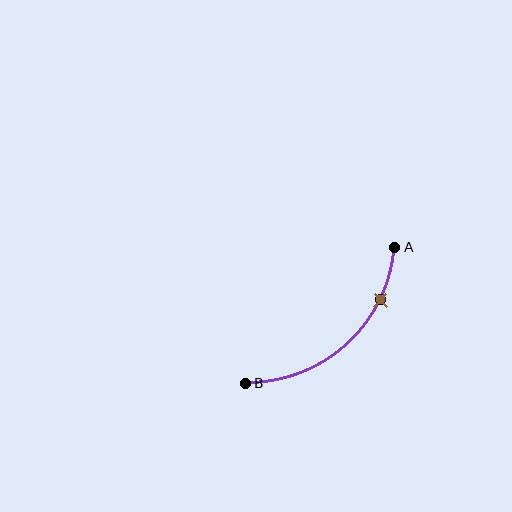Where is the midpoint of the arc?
The arc midpoint is the point on the curve farthest from the straight line joining A and B. It sits below and to the right of that line.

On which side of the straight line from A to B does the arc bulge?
The arc bulges below and to the right of the straight line connecting A and B.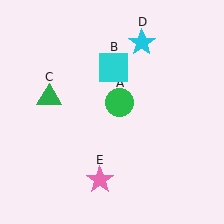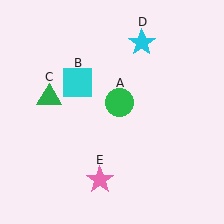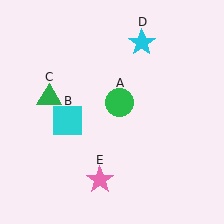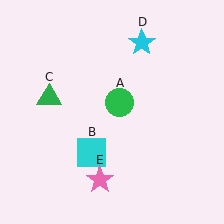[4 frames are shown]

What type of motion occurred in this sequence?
The cyan square (object B) rotated counterclockwise around the center of the scene.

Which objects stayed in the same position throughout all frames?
Green circle (object A) and green triangle (object C) and cyan star (object D) and pink star (object E) remained stationary.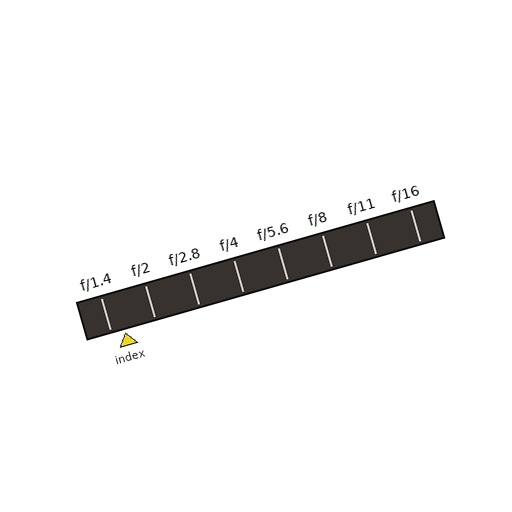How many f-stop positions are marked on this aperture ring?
There are 8 f-stop positions marked.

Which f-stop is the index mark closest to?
The index mark is closest to f/1.4.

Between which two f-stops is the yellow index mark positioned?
The index mark is between f/1.4 and f/2.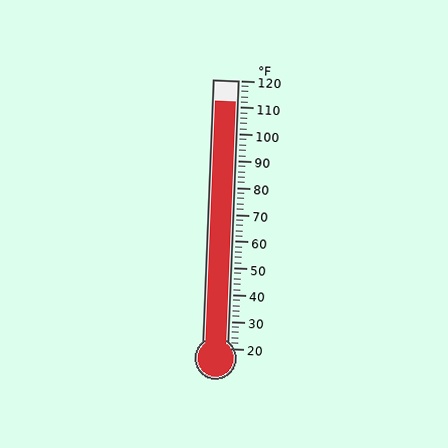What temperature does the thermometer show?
The thermometer shows approximately 112°F.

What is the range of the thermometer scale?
The thermometer scale ranges from 20°F to 120°F.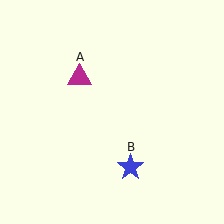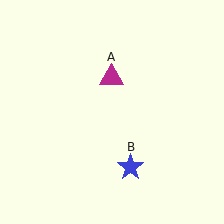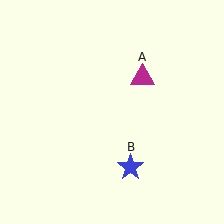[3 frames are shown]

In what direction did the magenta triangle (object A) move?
The magenta triangle (object A) moved right.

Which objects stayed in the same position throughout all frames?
Blue star (object B) remained stationary.